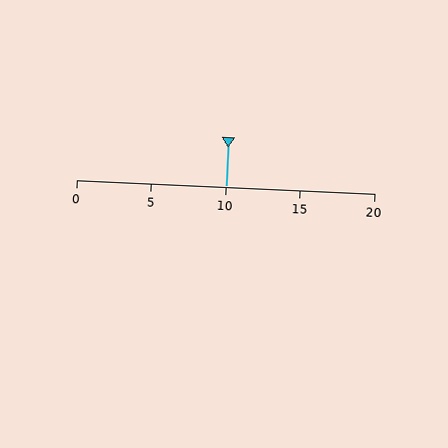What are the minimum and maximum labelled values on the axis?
The axis runs from 0 to 20.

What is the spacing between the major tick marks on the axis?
The major ticks are spaced 5 apart.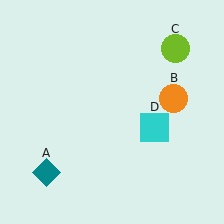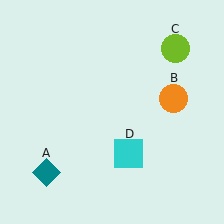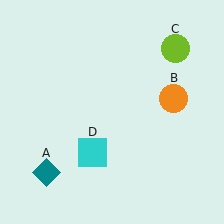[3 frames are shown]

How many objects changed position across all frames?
1 object changed position: cyan square (object D).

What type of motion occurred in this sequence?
The cyan square (object D) rotated clockwise around the center of the scene.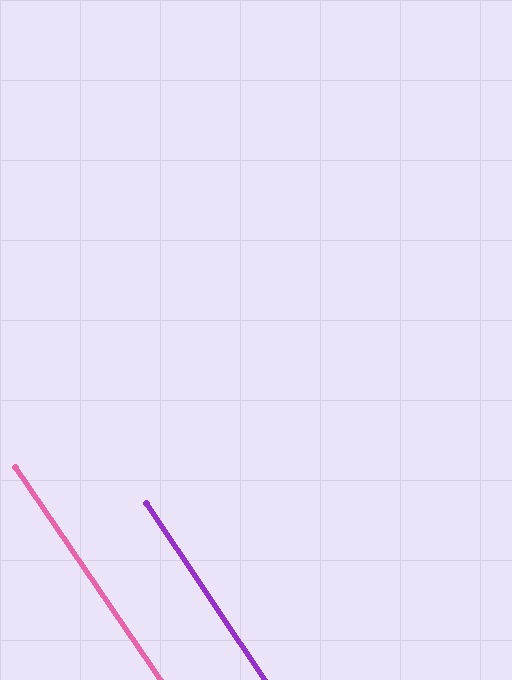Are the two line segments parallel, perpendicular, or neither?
Parallel — their directions differ by only 0.4°.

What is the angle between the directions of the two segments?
Approximately 0 degrees.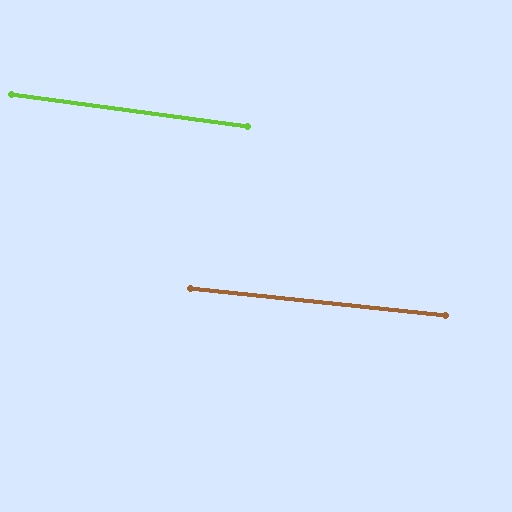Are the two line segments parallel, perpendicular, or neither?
Parallel — their directions differ by only 1.5°.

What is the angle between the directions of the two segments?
Approximately 2 degrees.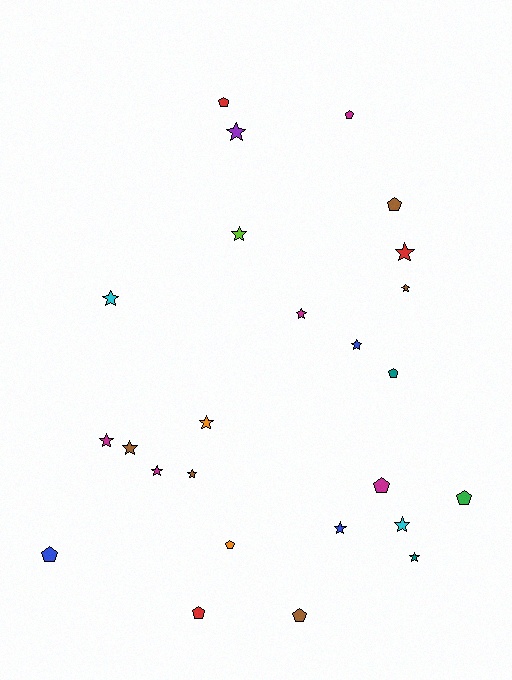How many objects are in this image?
There are 25 objects.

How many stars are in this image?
There are 15 stars.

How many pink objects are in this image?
There are no pink objects.